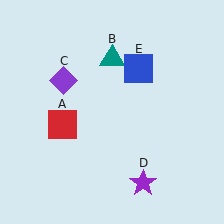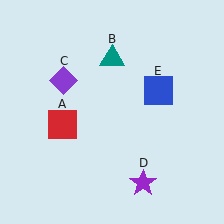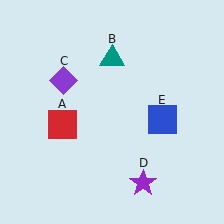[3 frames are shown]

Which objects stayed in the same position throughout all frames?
Red square (object A) and teal triangle (object B) and purple diamond (object C) and purple star (object D) remained stationary.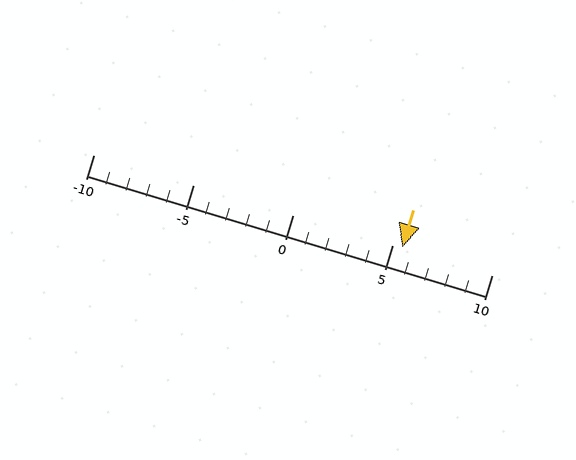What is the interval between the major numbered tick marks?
The major tick marks are spaced 5 units apart.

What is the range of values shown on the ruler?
The ruler shows values from -10 to 10.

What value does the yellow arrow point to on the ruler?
The yellow arrow points to approximately 6.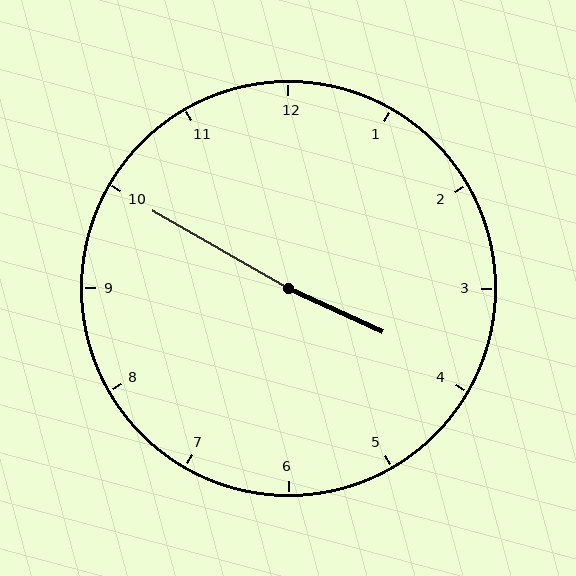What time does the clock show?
3:50.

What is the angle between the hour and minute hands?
Approximately 175 degrees.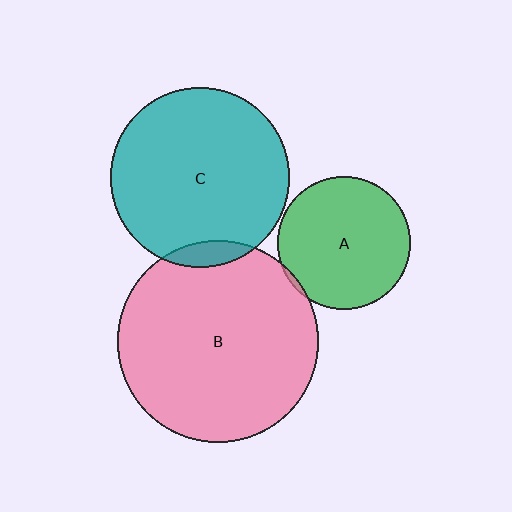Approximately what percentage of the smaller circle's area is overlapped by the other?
Approximately 5%.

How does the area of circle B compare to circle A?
Approximately 2.3 times.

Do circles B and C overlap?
Yes.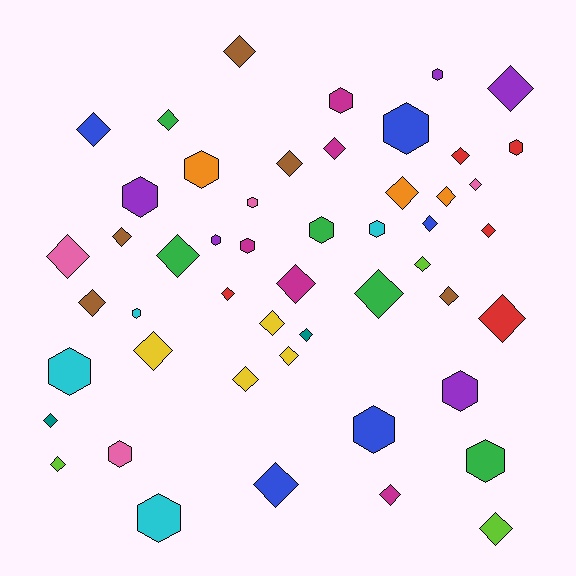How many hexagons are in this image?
There are 18 hexagons.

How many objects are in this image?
There are 50 objects.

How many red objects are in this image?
There are 5 red objects.